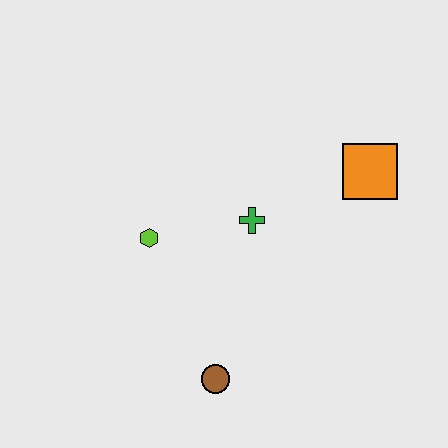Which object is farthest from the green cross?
The brown circle is farthest from the green cross.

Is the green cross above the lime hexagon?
Yes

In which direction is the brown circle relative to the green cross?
The brown circle is below the green cross.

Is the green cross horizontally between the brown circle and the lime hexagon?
No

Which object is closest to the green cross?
The lime hexagon is closest to the green cross.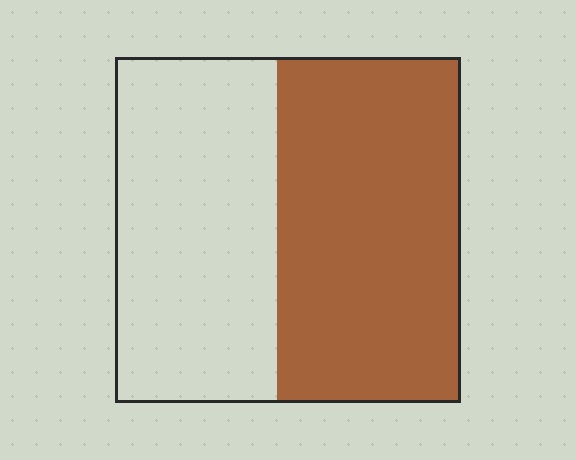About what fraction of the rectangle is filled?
About one half (1/2).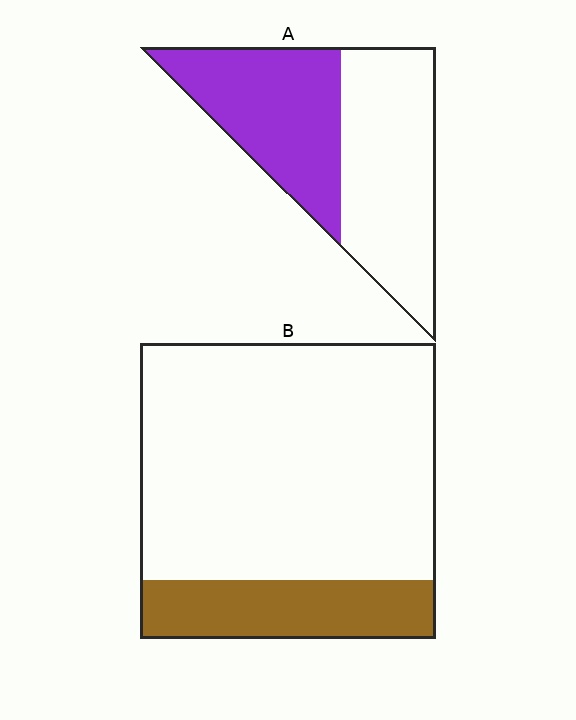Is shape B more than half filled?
No.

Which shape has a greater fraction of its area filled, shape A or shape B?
Shape A.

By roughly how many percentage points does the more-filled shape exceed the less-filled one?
By roughly 25 percentage points (A over B).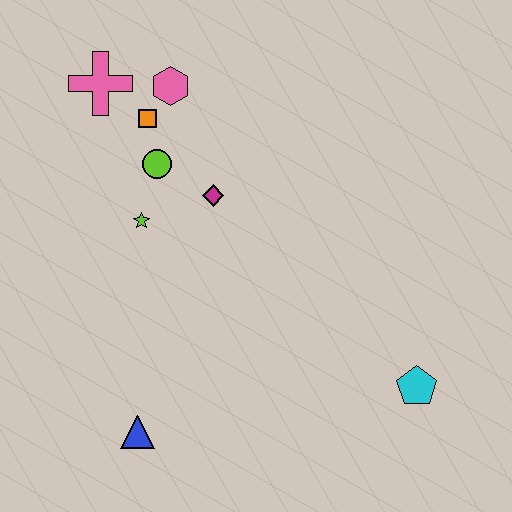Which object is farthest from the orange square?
The cyan pentagon is farthest from the orange square.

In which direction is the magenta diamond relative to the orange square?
The magenta diamond is below the orange square.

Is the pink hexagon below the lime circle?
No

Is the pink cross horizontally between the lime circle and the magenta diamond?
No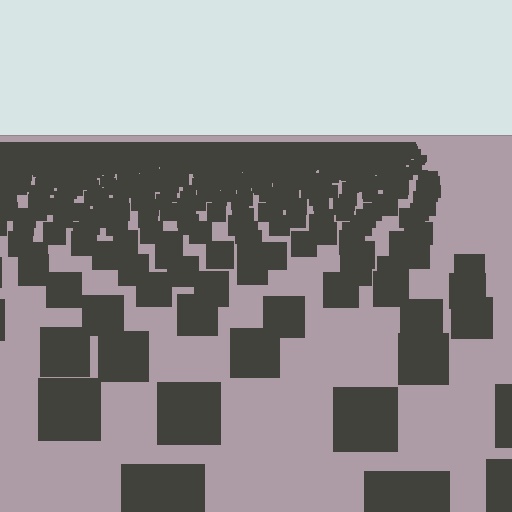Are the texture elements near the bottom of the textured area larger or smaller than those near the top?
Larger. Near the bottom, elements are closer to the viewer and appear at a bigger on-screen size.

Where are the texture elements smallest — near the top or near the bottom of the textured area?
Near the top.